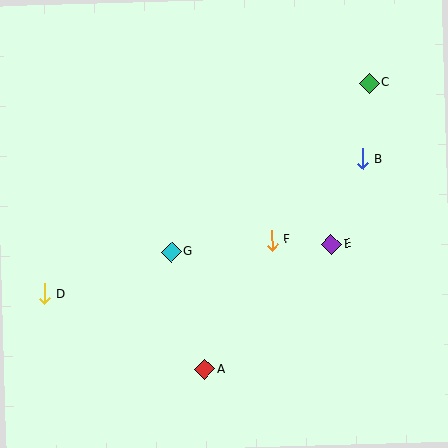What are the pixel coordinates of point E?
Point E is at (331, 244).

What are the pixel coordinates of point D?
Point D is at (44, 294).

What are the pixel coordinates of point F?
Point F is at (272, 240).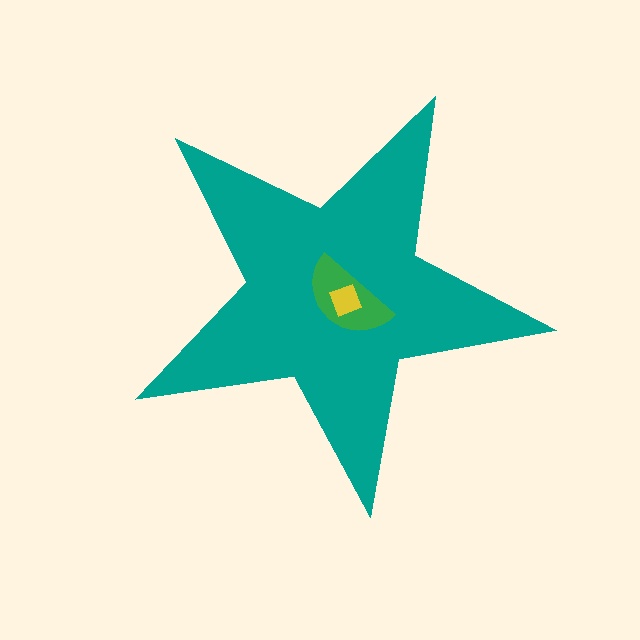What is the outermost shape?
The teal star.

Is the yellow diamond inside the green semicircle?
Yes.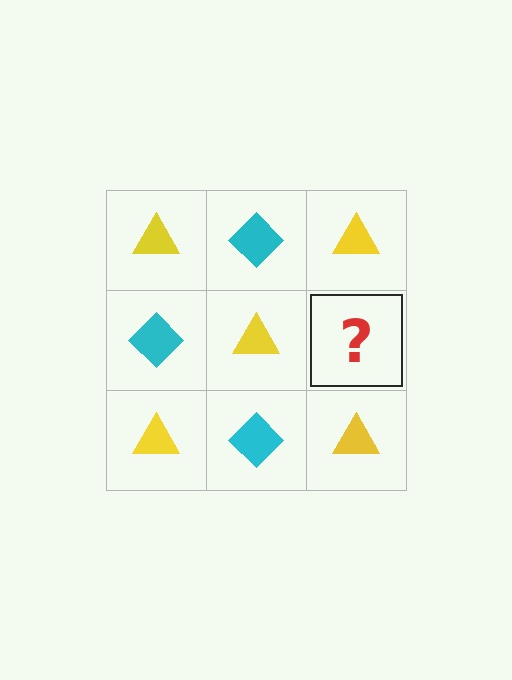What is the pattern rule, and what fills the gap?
The rule is that it alternates yellow triangle and cyan diamond in a checkerboard pattern. The gap should be filled with a cyan diamond.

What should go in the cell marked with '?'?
The missing cell should contain a cyan diamond.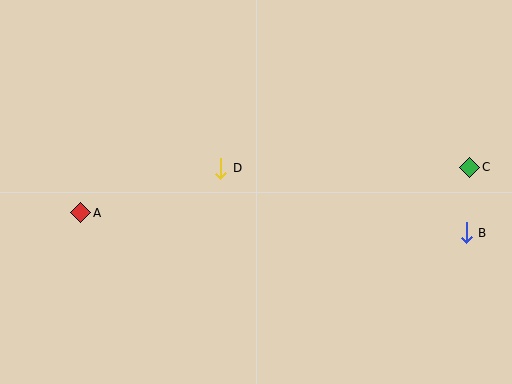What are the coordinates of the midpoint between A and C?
The midpoint between A and C is at (275, 190).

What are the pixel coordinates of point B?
Point B is at (466, 233).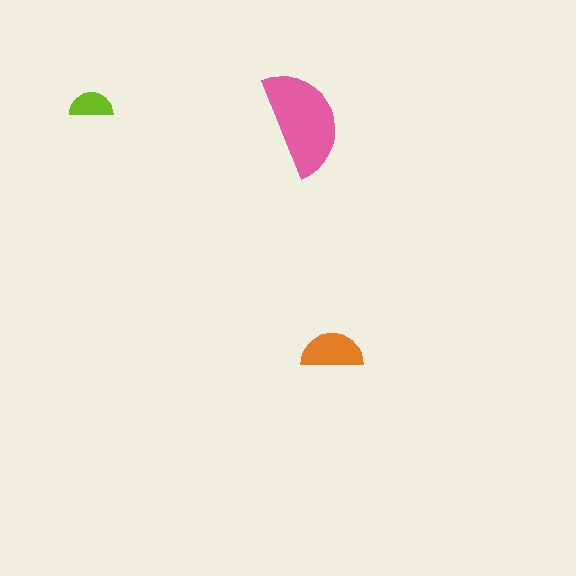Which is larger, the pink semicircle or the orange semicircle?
The pink one.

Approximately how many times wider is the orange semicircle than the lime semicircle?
About 1.5 times wider.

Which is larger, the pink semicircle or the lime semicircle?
The pink one.